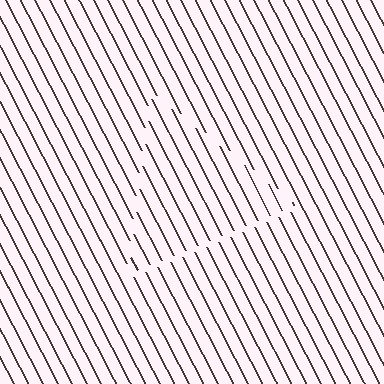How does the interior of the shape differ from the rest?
The interior of the shape contains the same grating, shifted by half a period — the contour is defined by the phase discontinuity where line-ends from the inner and outer gratings abut.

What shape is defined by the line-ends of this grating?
An illusory triangle. The interior of the shape contains the same grating, shifted by half a period — the contour is defined by the phase discontinuity where line-ends from the inner and outer gratings abut.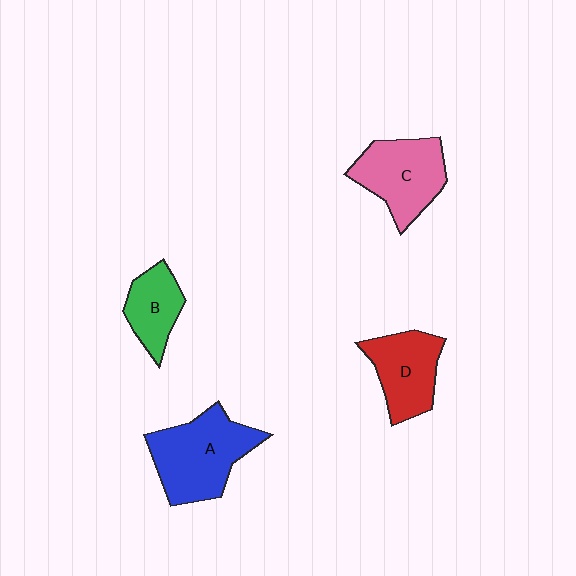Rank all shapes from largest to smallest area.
From largest to smallest: A (blue), C (pink), D (red), B (green).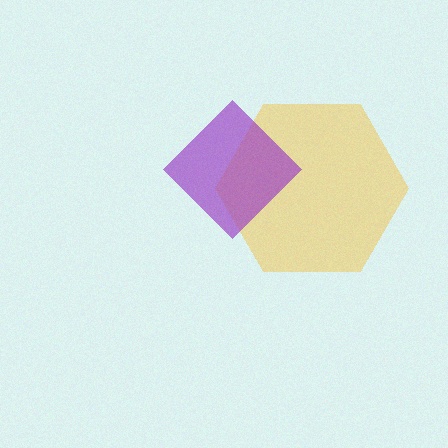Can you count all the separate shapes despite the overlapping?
Yes, there are 2 separate shapes.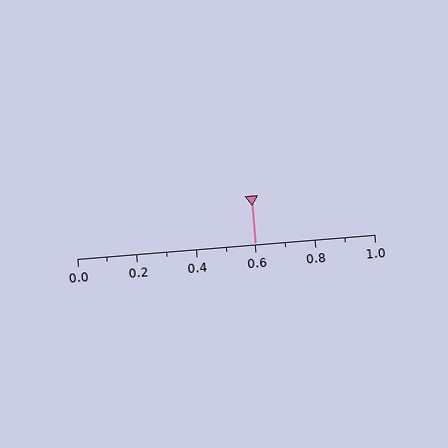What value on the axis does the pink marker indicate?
The marker indicates approximately 0.6.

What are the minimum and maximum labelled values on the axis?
The axis runs from 0.0 to 1.0.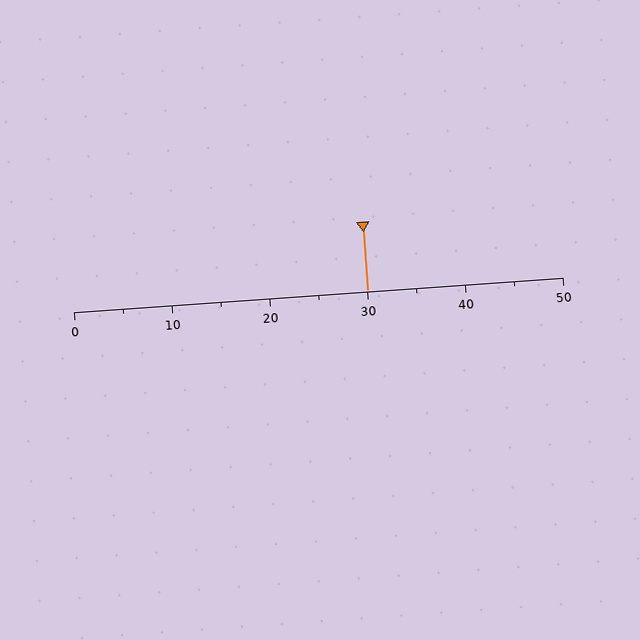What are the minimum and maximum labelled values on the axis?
The axis runs from 0 to 50.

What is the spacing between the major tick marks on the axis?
The major ticks are spaced 10 apart.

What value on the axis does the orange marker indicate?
The marker indicates approximately 30.